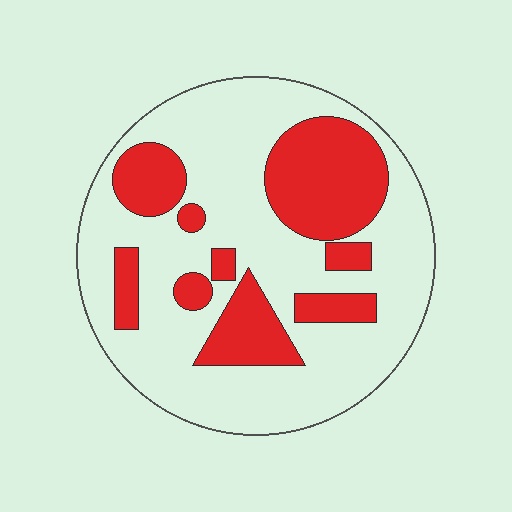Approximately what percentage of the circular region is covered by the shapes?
Approximately 30%.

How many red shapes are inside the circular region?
9.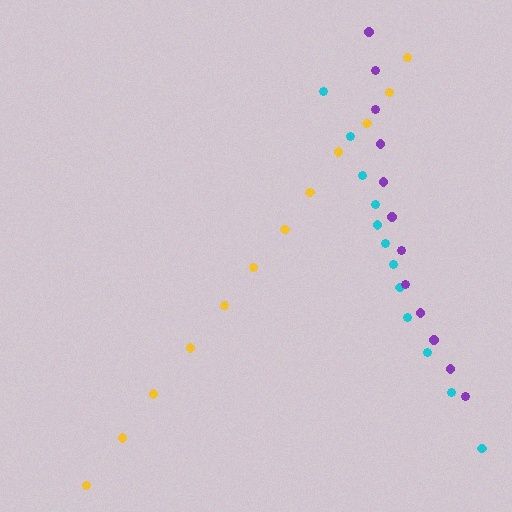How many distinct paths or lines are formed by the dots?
There are 3 distinct paths.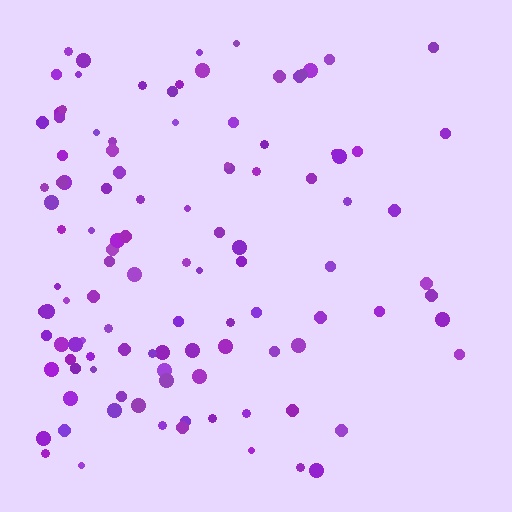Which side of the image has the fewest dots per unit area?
The right.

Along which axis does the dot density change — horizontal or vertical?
Horizontal.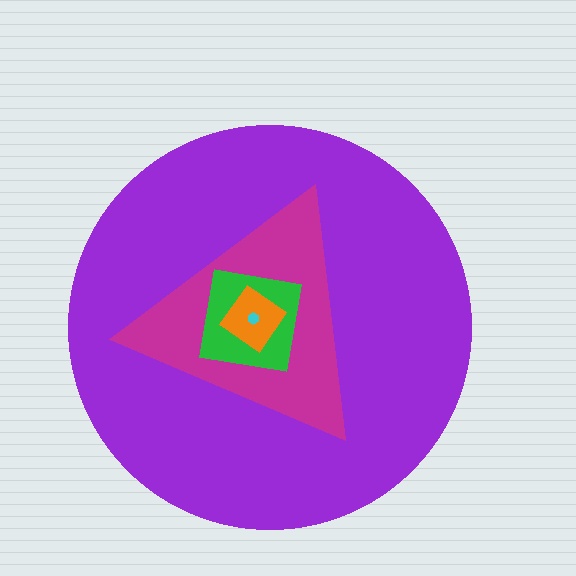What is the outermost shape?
The purple circle.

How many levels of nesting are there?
5.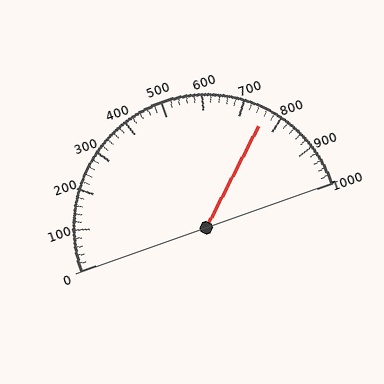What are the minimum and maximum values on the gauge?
The gauge ranges from 0 to 1000.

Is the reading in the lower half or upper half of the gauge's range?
The reading is in the upper half of the range (0 to 1000).